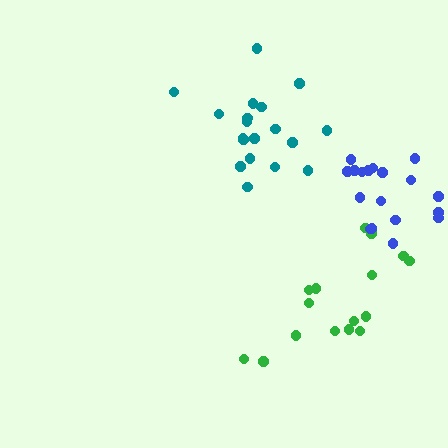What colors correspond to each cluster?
The clusters are colored: green, teal, blue.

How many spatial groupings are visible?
There are 3 spatial groupings.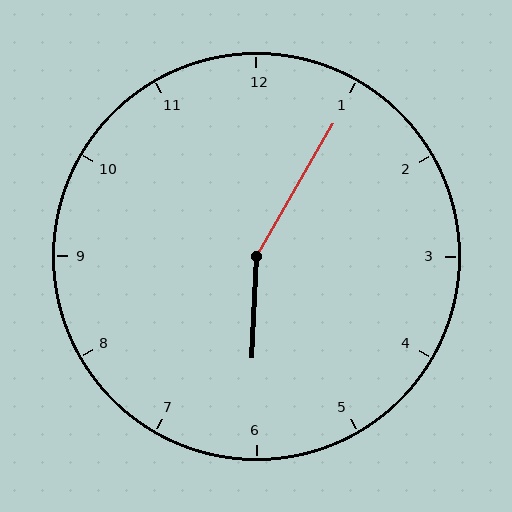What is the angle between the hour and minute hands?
Approximately 152 degrees.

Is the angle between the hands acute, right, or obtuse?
It is obtuse.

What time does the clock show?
6:05.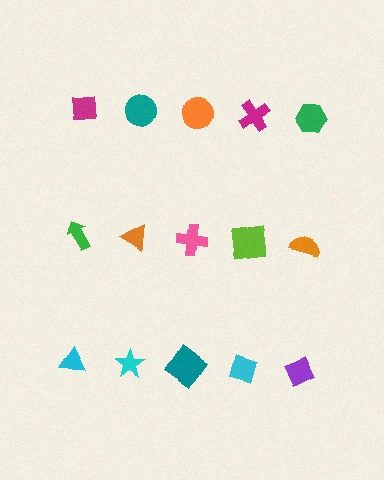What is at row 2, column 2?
An orange triangle.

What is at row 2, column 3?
A pink cross.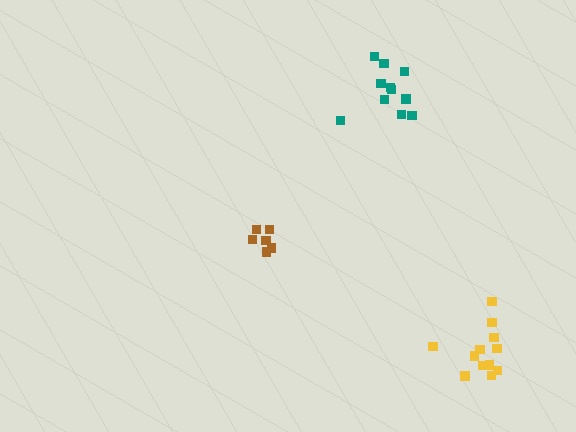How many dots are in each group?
Group 1: 6 dots, Group 2: 12 dots, Group 3: 11 dots (29 total).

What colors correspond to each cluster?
The clusters are colored: brown, yellow, teal.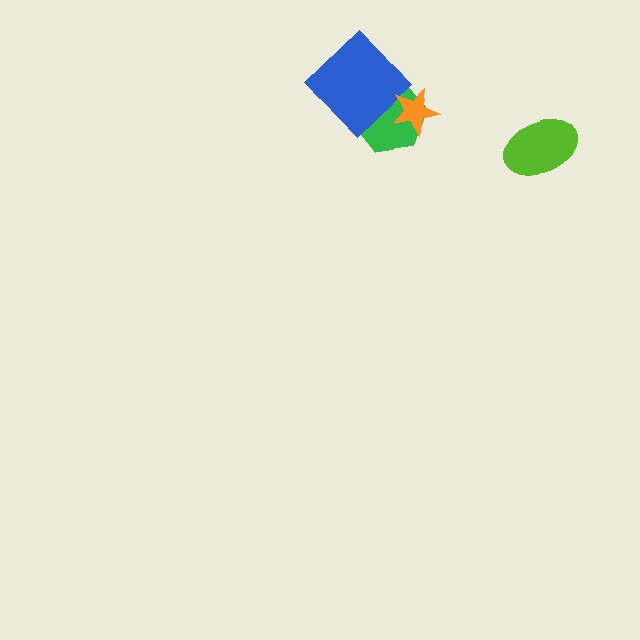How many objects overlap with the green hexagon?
2 objects overlap with the green hexagon.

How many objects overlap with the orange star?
1 object overlaps with the orange star.